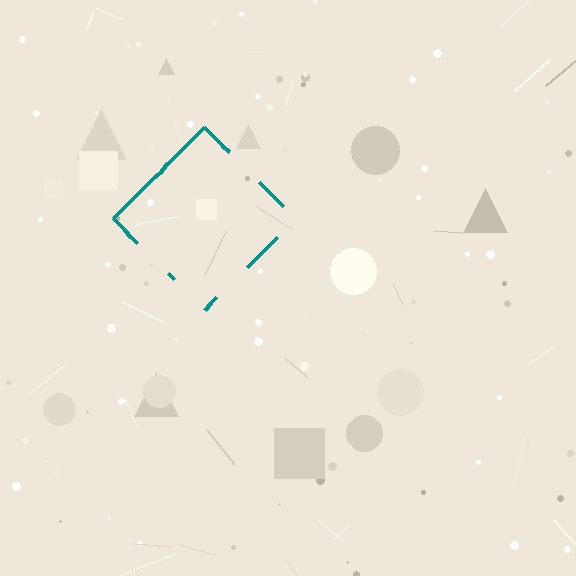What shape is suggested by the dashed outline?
The dashed outline suggests a diamond.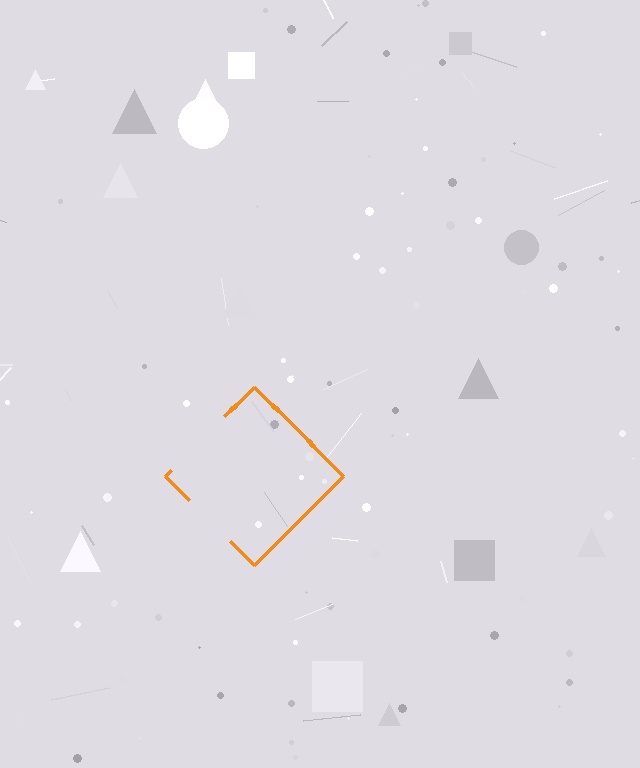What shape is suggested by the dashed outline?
The dashed outline suggests a diamond.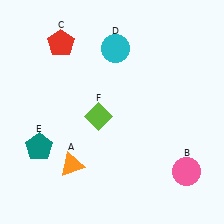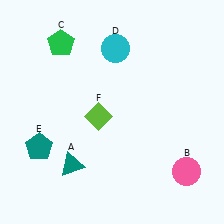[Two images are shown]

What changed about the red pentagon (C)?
In Image 1, C is red. In Image 2, it changed to green.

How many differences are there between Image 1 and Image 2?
There are 2 differences between the two images.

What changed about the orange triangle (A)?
In Image 1, A is orange. In Image 2, it changed to teal.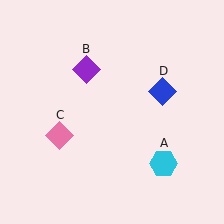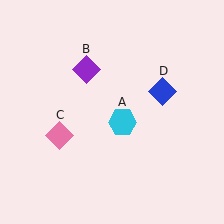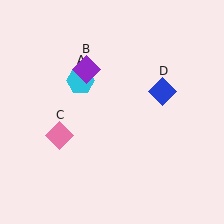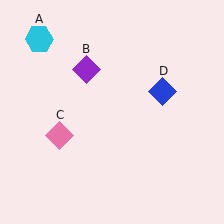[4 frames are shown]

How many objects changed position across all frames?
1 object changed position: cyan hexagon (object A).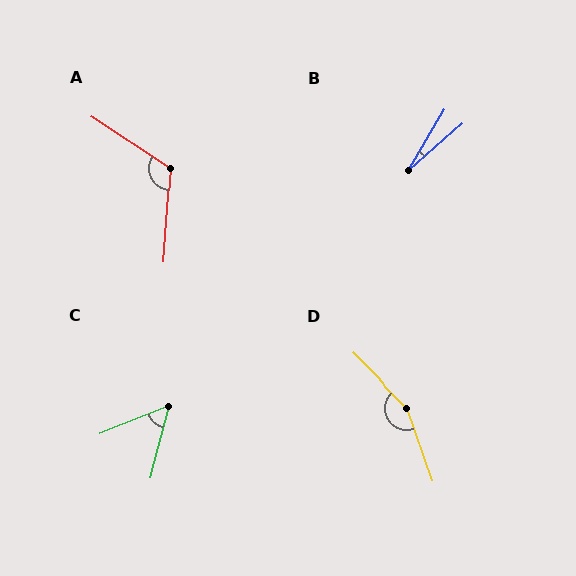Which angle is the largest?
D, at approximately 155 degrees.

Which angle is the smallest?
B, at approximately 18 degrees.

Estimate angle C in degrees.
Approximately 54 degrees.